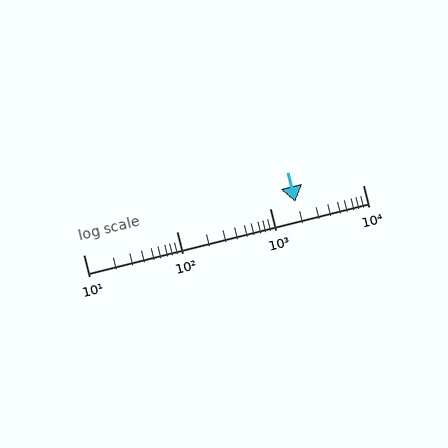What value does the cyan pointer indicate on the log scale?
The pointer indicates approximately 1900.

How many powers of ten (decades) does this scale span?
The scale spans 3 decades, from 10 to 10000.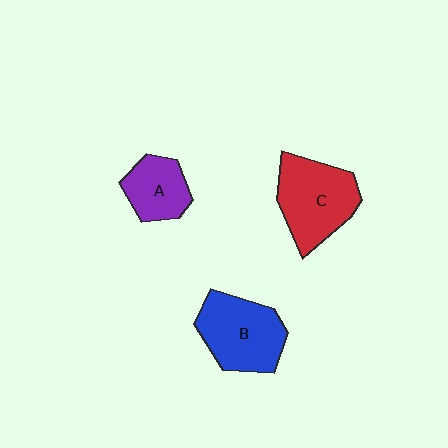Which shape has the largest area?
Shape C (red).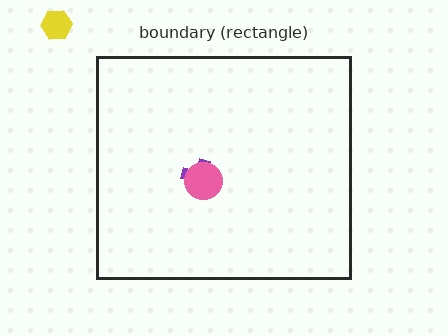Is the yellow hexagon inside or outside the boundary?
Outside.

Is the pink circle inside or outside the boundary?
Inside.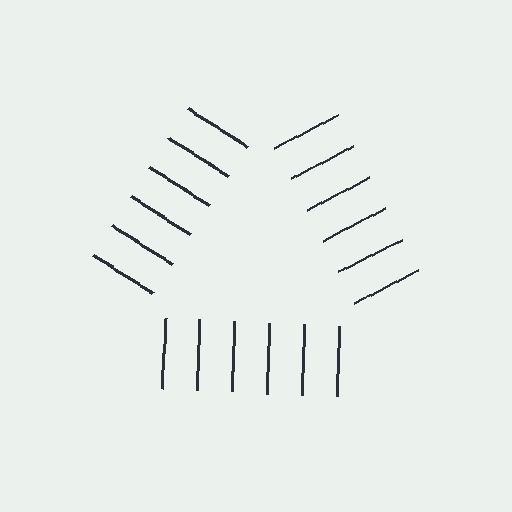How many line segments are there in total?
18 — 6 along each of the 3 edges.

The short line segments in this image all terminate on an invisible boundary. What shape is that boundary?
An illusory triangle — the line segments terminate on its edges but no continuous stroke is drawn.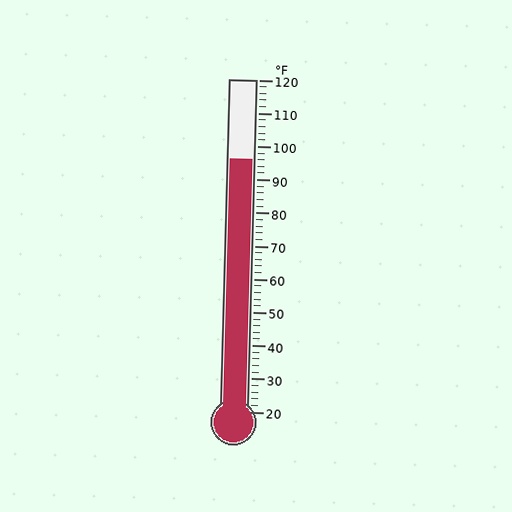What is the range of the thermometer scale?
The thermometer scale ranges from 20°F to 120°F.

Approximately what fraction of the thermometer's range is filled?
The thermometer is filled to approximately 75% of its range.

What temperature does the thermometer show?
The thermometer shows approximately 96°F.